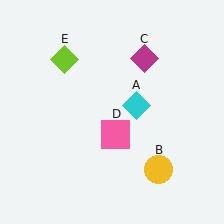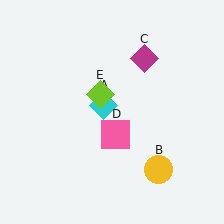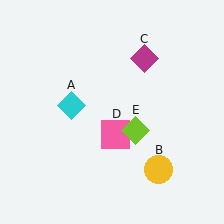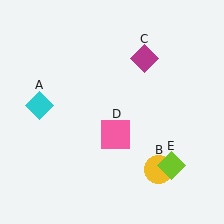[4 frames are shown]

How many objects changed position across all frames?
2 objects changed position: cyan diamond (object A), lime diamond (object E).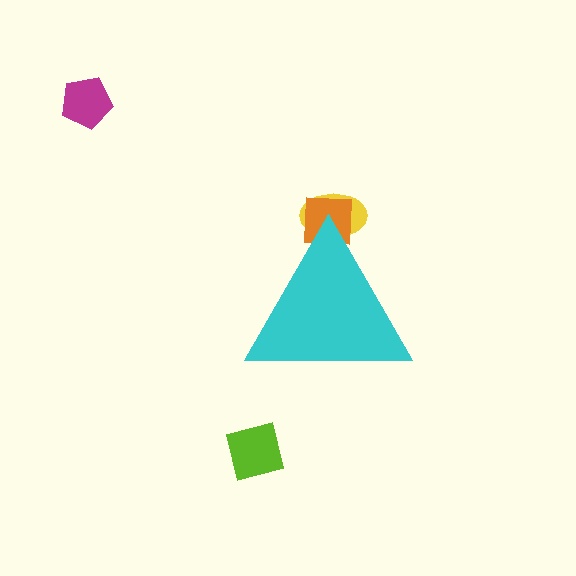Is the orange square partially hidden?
Yes, the orange square is partially hidden behind the cyan triangle.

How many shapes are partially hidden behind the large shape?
2 shapes are partially hidden.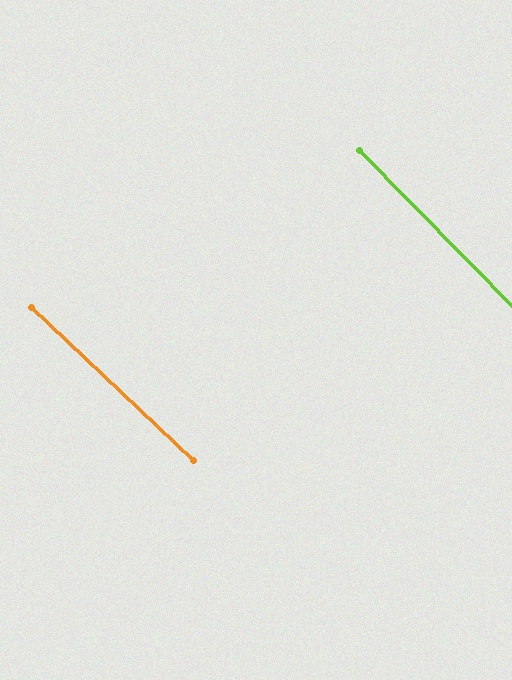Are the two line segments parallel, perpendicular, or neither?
Parallel — their directions differ by only 1.9°.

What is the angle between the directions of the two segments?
Approximately 2 degrees.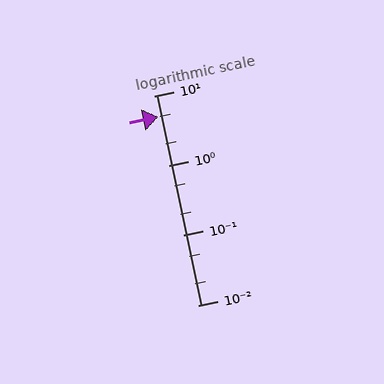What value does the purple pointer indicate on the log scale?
The pointer indicates approximately 5.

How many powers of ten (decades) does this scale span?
The scale spans 3 decades, from 0.01 to 10.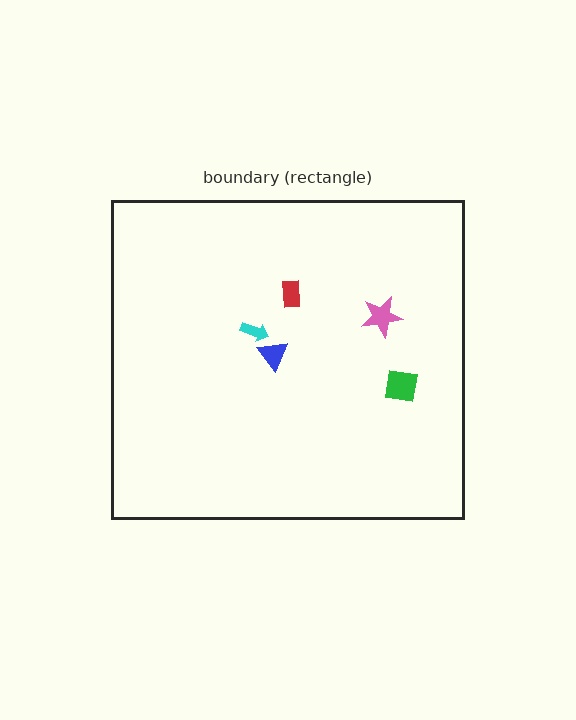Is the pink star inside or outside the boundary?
Inside.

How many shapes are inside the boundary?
5 inside, 0 outside.